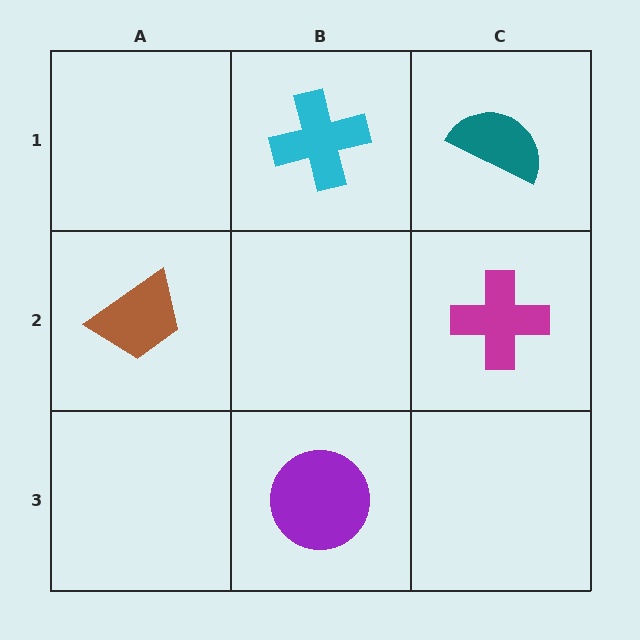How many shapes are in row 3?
1 shape.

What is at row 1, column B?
A cyan cross.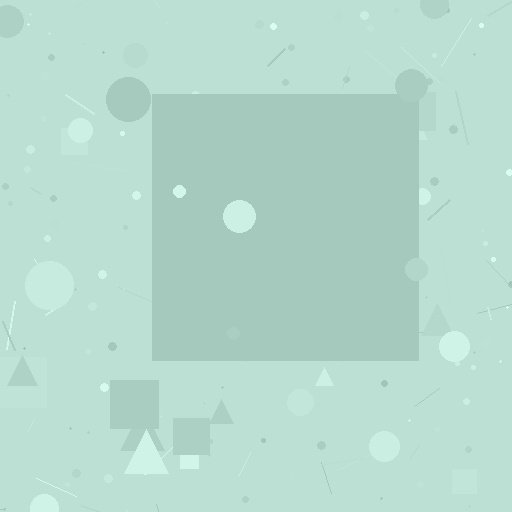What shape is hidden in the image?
A square is hidden in the image.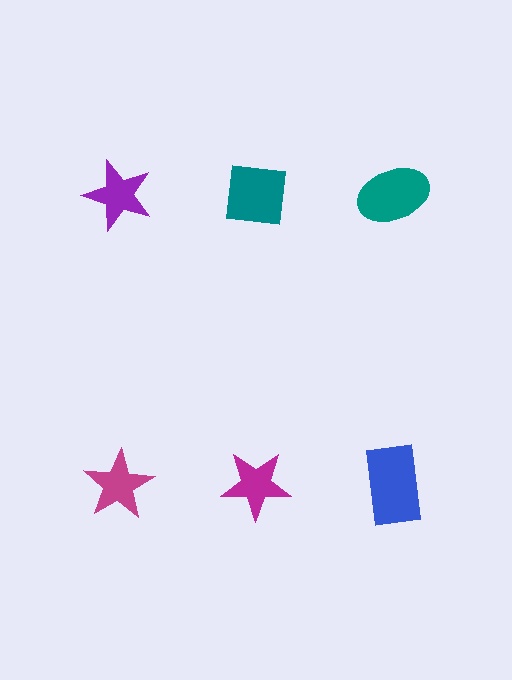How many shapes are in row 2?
3 shapes.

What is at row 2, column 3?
A blue rectangle.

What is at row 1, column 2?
A teal square.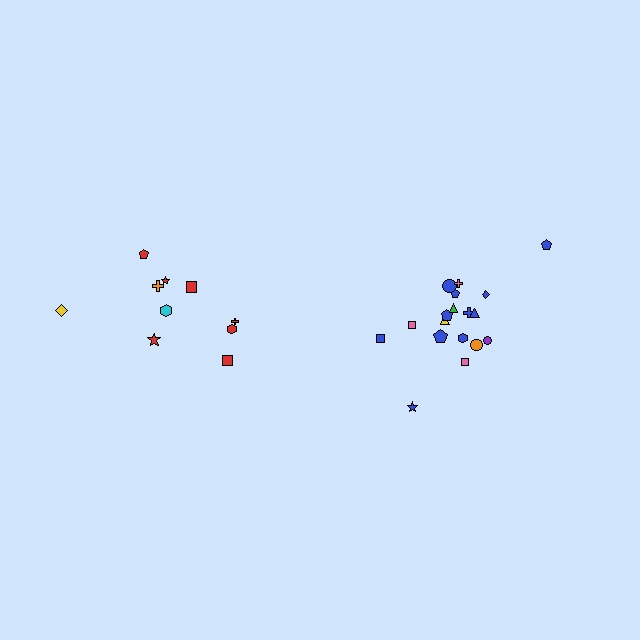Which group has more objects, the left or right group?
The right group.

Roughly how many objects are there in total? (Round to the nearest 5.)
Roughly 30 objects in total.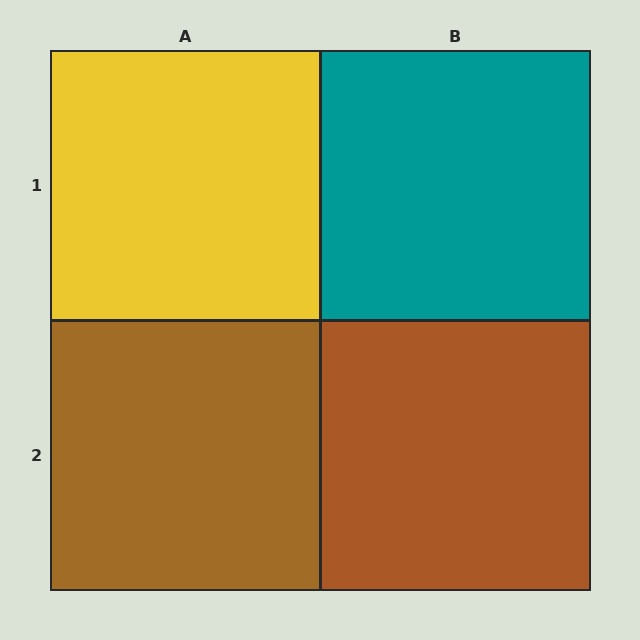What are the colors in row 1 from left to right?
Yellow, teal.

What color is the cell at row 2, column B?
Brown.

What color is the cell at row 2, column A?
Brown.